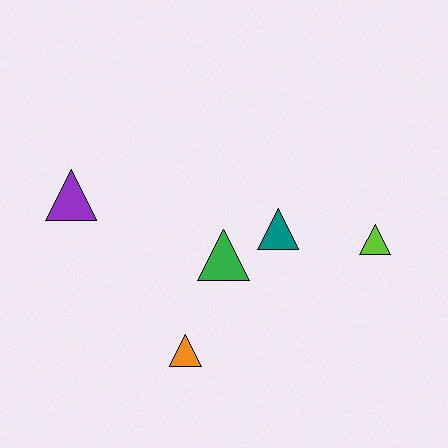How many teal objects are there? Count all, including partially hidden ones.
There is 1 teal object.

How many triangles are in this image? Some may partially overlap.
There are 5 triangles.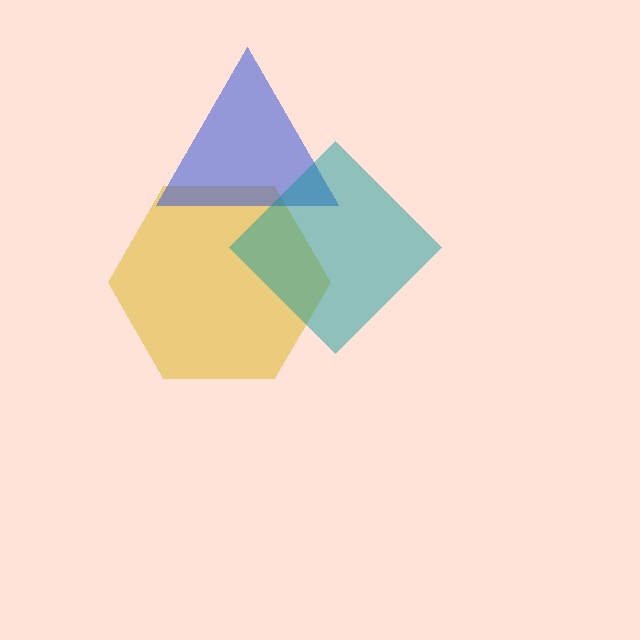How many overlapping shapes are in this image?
There are 3 overlapping shapes in the image.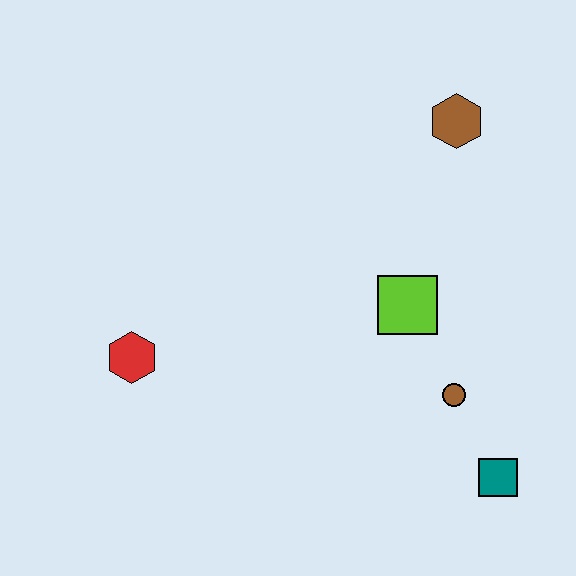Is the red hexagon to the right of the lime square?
No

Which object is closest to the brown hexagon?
The lime square is closest to the brown hexagon.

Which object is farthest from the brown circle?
The red hexagon is farthest from the brown circle.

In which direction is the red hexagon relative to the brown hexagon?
The red hexagon is to the left of the brown hexagon.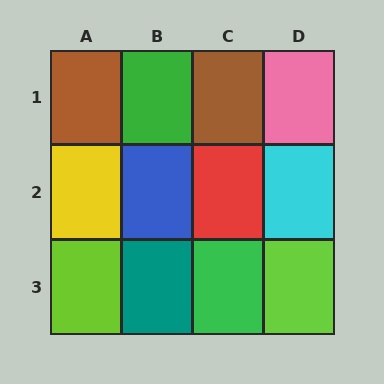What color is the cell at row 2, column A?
Yellow.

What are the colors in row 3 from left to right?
Lime, teal, green, lime.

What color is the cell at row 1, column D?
Pink.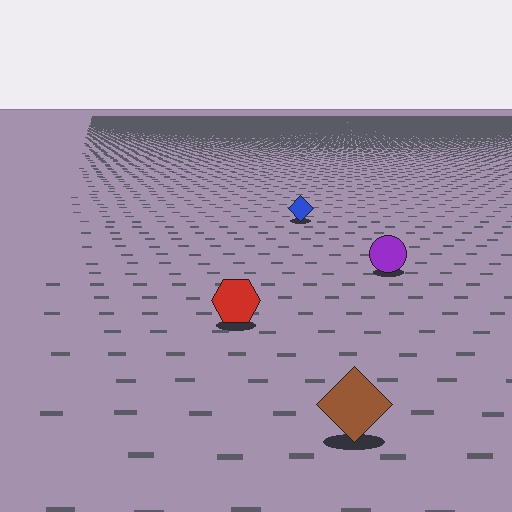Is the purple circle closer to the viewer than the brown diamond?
No. The brown diamond is closer — you can tell from the texture gradient: the ground texture is coarser near it.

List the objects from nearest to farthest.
From nearest to farthest: the brown diamond, the red hexagon, the purple circle, the blue diamond.